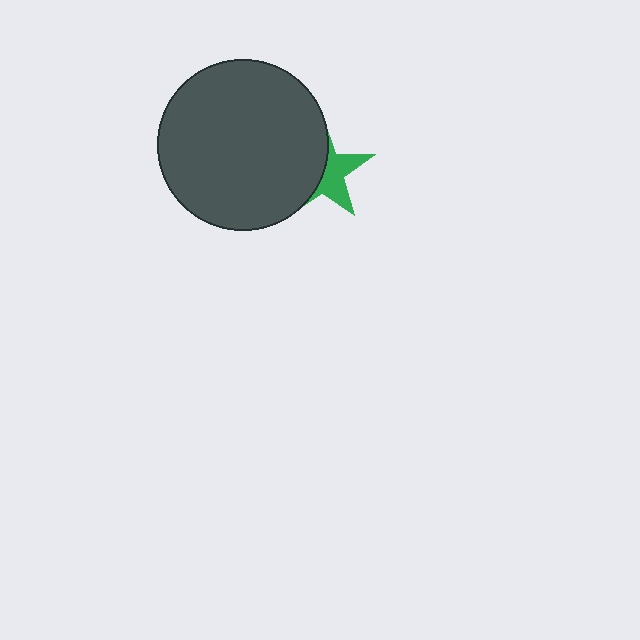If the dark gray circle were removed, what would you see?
You would see the complete green star.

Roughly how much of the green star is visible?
About half of it is visible (roughly 45%).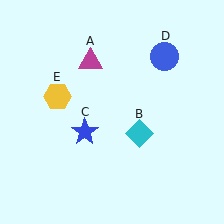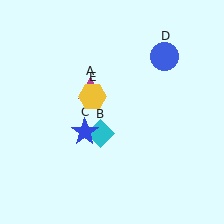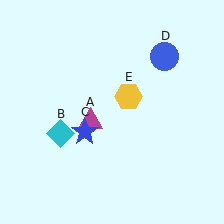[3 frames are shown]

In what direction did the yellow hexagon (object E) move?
The yellow hexagon (object E) moved right.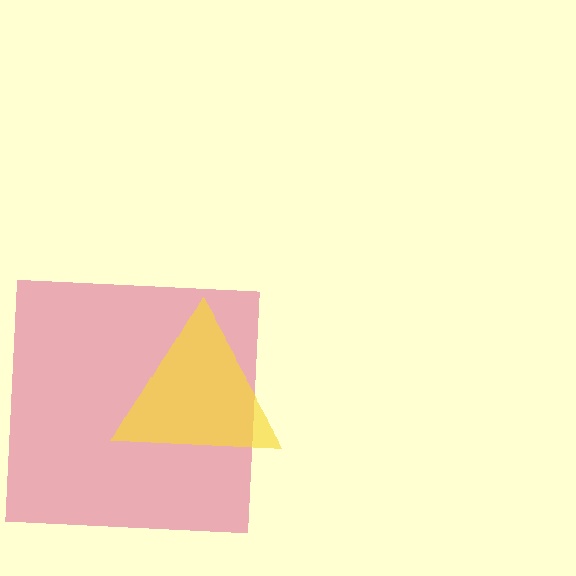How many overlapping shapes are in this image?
There are 2 overlapping shapes in the image.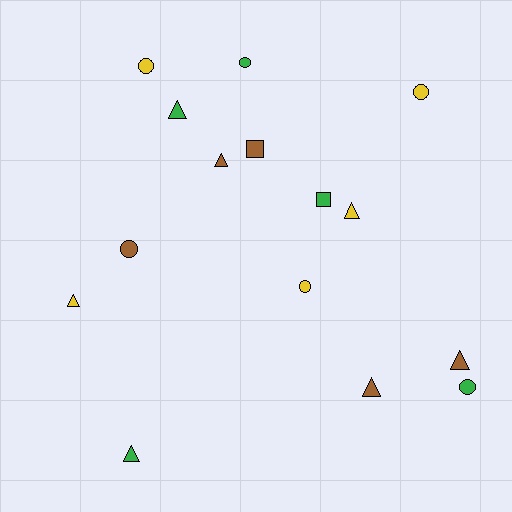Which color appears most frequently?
Green, with 5 objects.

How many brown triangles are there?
There are 3 brown triangles.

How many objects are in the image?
There are 15 objects.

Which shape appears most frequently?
Triangle, with 7 objects.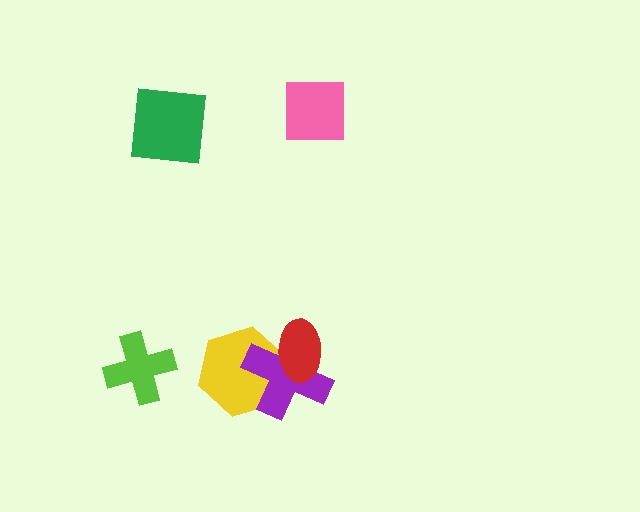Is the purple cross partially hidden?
Yes, it is partially covered by another shape.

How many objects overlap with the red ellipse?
2 objects overlap with the red ellipse.